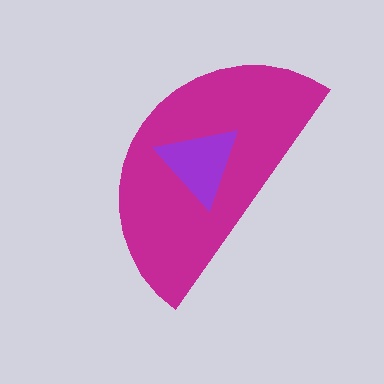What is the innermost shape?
The purple triangle.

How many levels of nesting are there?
2.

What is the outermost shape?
The magenta semicircle.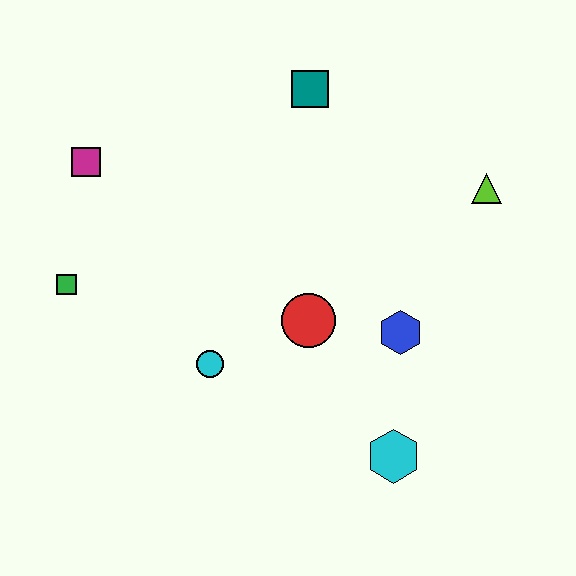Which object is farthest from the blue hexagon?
The magenta square is farthest from the blue hexagon.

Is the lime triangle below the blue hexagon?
No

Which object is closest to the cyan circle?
The red circle is closest to the cyan circle.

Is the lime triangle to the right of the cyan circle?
Yes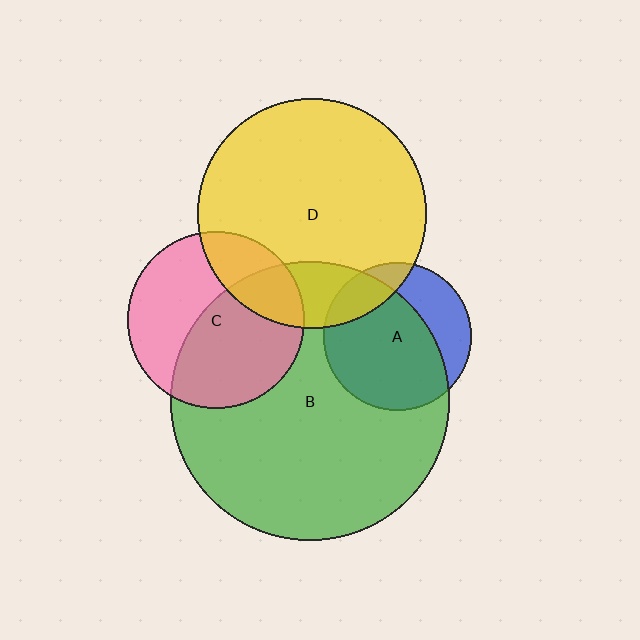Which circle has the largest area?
Circle B (green).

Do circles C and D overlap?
Yes.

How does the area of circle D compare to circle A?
Approximately 2.4 times.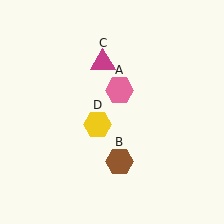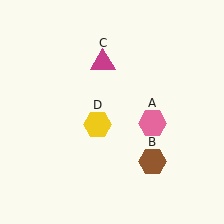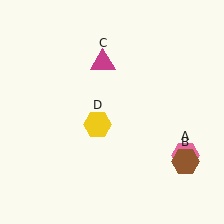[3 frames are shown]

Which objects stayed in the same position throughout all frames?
Magenta triangle (object C) and yellow hexagon (object D) remained stationary.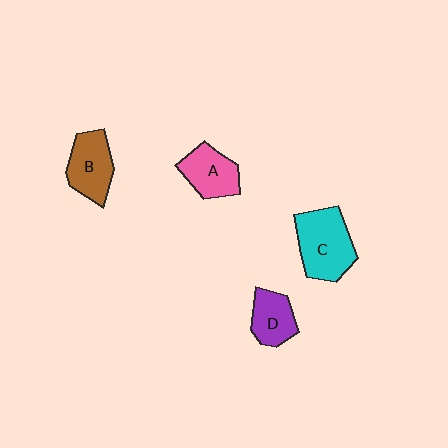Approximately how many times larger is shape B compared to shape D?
Approximately 1.3 times.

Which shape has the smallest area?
Shape D (purple).